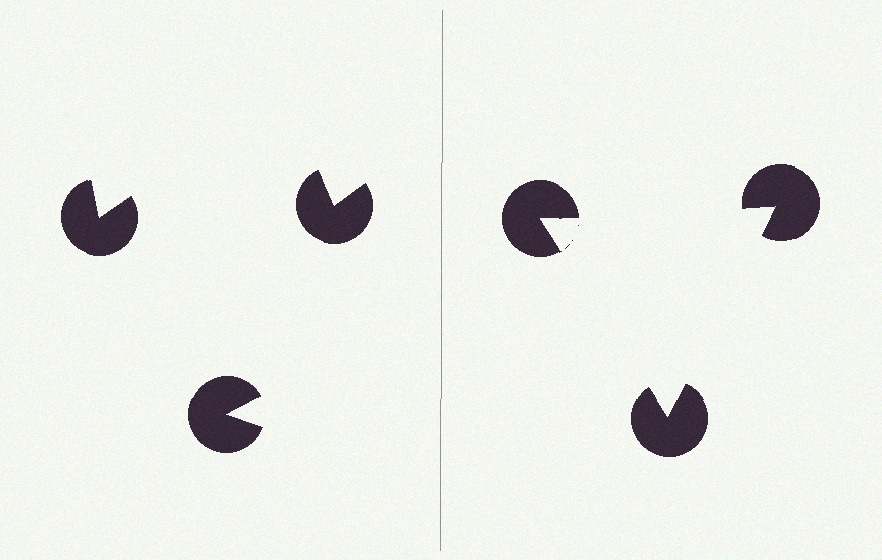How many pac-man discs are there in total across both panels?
6 — 3 on each side.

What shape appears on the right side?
An illusory triangle.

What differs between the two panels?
The pac-man discs are positioned identically on both sides; only the wedge orientations differ. On the right they align to a triangle; on the left they are misaligned.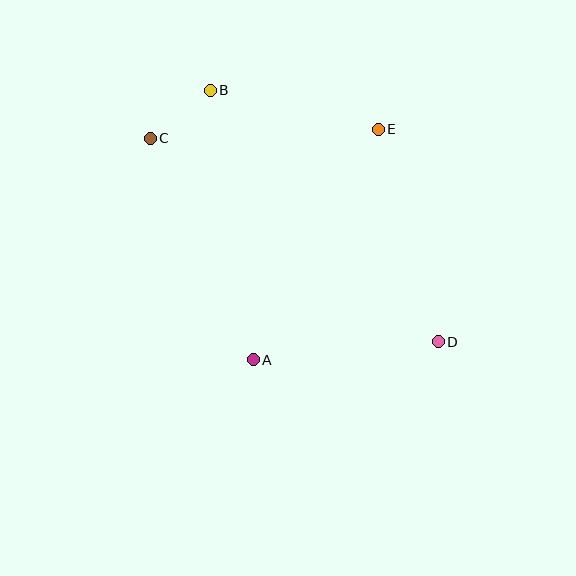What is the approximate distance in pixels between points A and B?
The distance between A and B is approximately 273 pixels.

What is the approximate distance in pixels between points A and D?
The distance between A and D is approximately 186 pixels.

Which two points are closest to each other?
Points B and C are closest to each other.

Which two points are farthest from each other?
Points C and D are farthest from each other.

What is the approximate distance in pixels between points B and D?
The distance between B and D is approximately 340 pixels.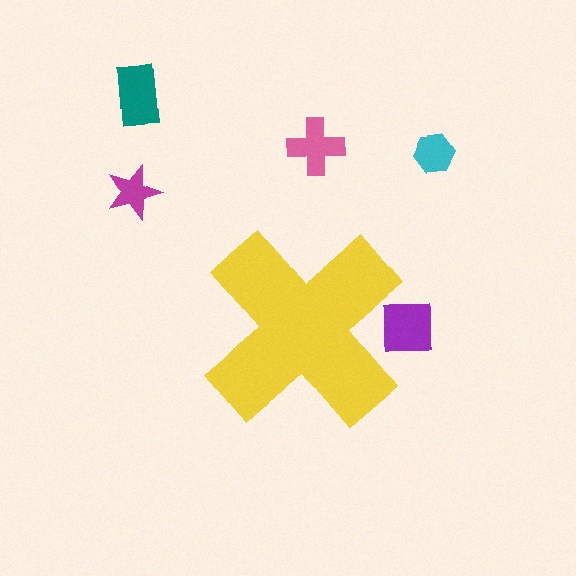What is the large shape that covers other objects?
A yellow cross.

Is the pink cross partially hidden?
No, the pink cross is fully visible.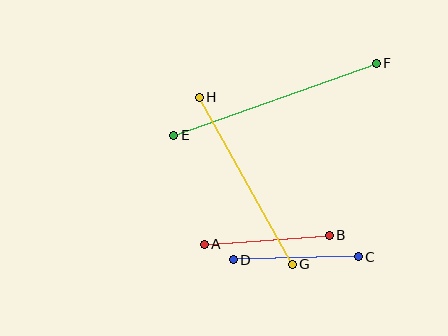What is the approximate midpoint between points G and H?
The midpoint is at approximately (246, 181) pixels.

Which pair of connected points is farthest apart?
Points E and F are farthest apart.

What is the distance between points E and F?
The distance is approximately 215 pixels.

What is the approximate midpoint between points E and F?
The midpoint is at approximately (275, 99) pixels.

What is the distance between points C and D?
The distance is approximately 125 pixels.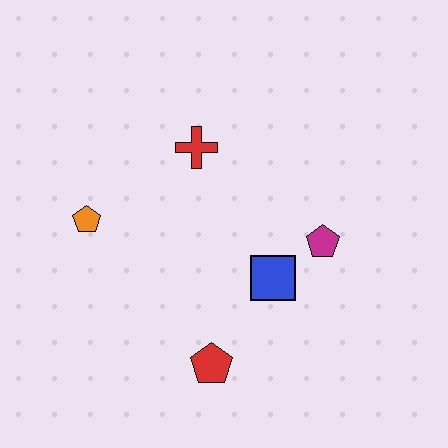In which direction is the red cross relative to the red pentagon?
The red cross is above the red pentagon.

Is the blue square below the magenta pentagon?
Yes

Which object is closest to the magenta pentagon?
The blue square is closest to the magenta pentagon.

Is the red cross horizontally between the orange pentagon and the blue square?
Yes